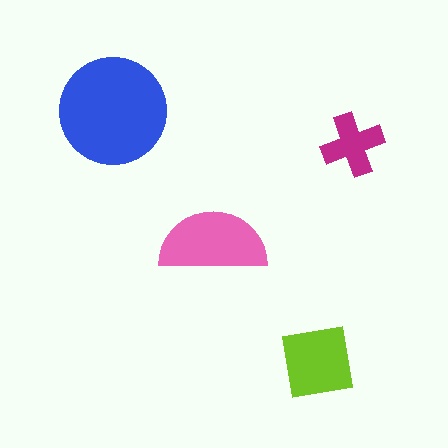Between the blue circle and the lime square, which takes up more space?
The blue circle.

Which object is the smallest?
The magenta cross.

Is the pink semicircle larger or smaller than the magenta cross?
Larger.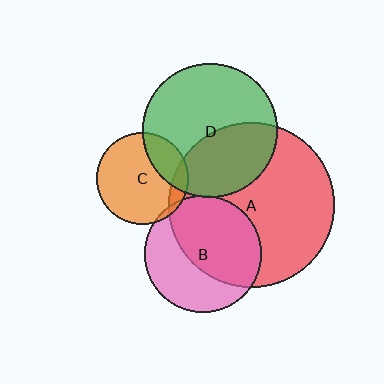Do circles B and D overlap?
Yes.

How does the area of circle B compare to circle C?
Approximately 1.6 times.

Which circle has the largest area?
Circle A (red).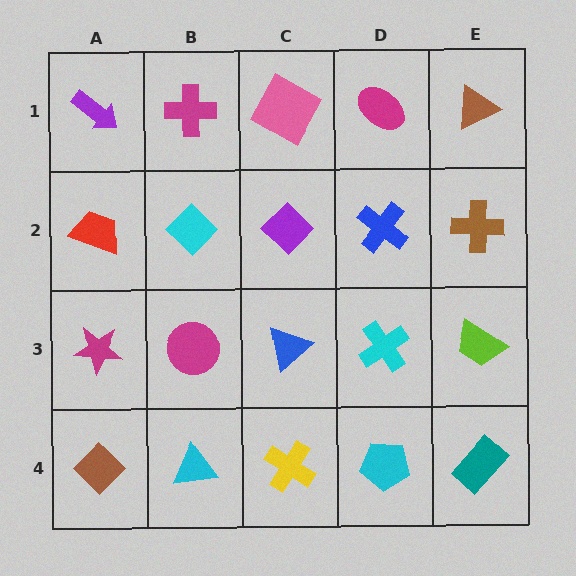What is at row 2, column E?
A brown cross.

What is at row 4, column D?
A cyan pentagon.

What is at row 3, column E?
A lime trapezoid.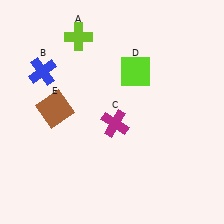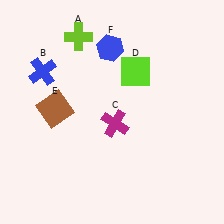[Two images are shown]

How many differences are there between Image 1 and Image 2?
There is 1 difference between the two images.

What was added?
A blue hexagon (F) was added in Image 2.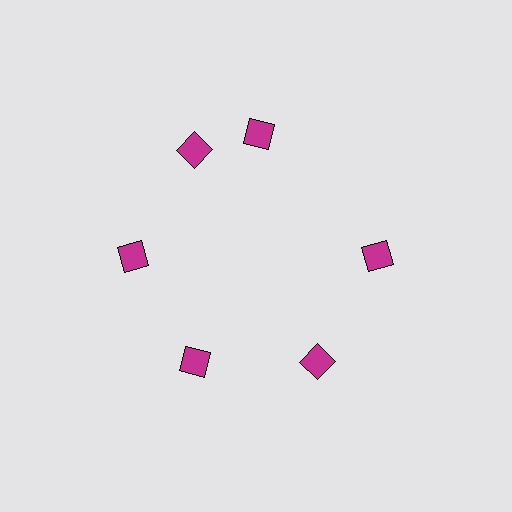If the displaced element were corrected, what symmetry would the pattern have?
It would have 6-fold rotational symmetry — the pattern would map onto itself every 60 degrees.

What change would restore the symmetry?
The symmetry would be restored by rotating it back into even spacing with its neighbors so that all 6 diamonds sit at equal angles and equal distance from the center.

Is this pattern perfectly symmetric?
No. The 6 magenta diamonds are arranged in a ring, but one element near the 1 o'clock position is rotated out of alignment along the ring, breaking the 6-fold rotational symmetry.